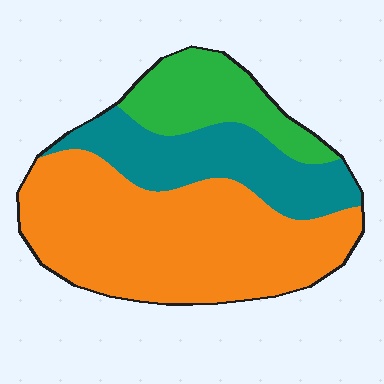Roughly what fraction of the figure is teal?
Teal takes up about one quarter (1/4) of the figure.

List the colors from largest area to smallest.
From largest to smallest: orange, teal, green.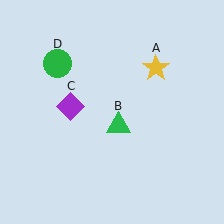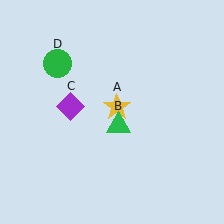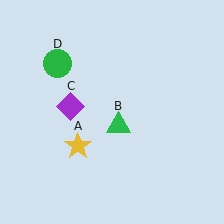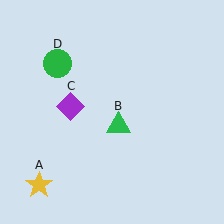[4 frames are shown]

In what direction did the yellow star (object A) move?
The yellow star (object A) moved down and to the left.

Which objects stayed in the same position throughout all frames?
Green triangle (object B) and purple diamond (object C) and green circle (object D) remained stationary.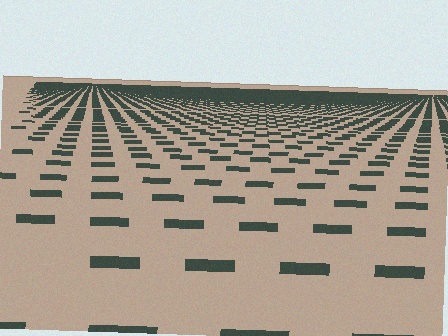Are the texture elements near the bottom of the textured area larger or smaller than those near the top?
Larger. Near the bottom, elements are closer to the viewer and appear at a bigger on-screen size.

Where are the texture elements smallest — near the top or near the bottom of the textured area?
Near the top.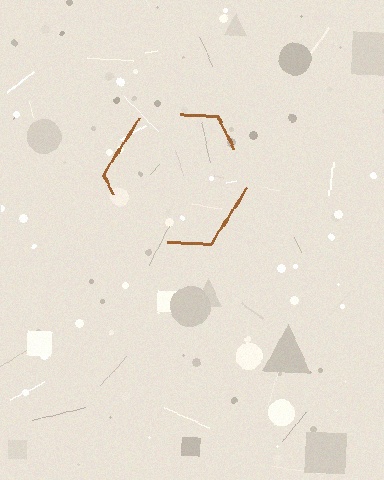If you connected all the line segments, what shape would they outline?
They would outline a hexagon.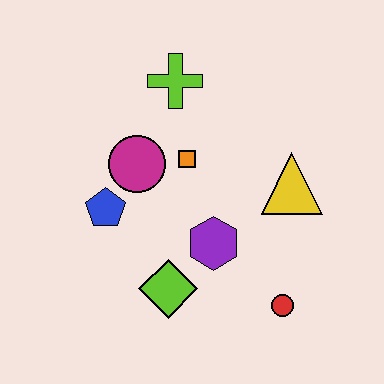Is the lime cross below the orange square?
No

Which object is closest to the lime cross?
The orange square is closest to the lime cross.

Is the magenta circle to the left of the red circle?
Yes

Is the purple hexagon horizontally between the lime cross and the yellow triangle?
Yes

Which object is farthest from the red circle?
The lime cross is farthest from the red circle.